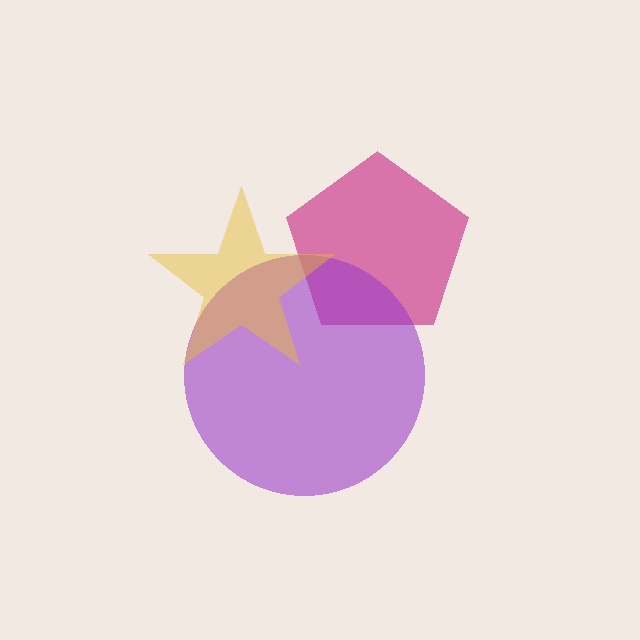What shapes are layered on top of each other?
The layered shapes are: a magenta pentagon, a purple circle, a yellow star.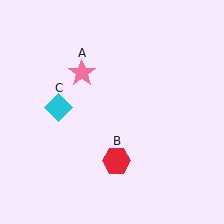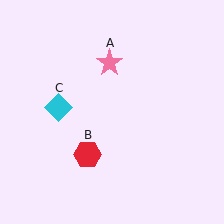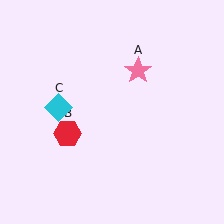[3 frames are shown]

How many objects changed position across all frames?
2 objects changed position: pink star (object A), red hexagon (object B).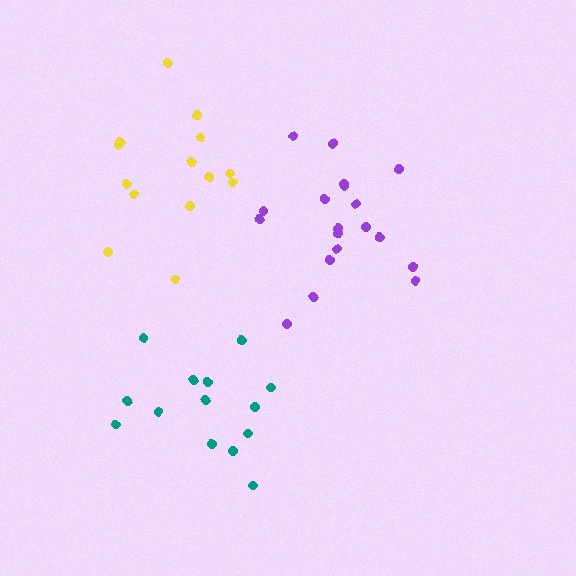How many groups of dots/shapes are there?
There are 3 groups.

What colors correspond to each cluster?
The clusters are colored: teal, yellow, purple.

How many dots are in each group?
Group 1: 14 dots, Group 2: 14 dots, Group 3: 19 dots (47 total).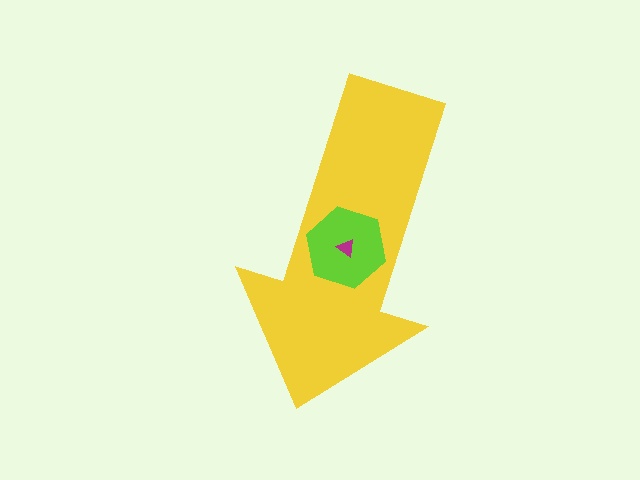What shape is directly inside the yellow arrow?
The lime hexagon.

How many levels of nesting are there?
3.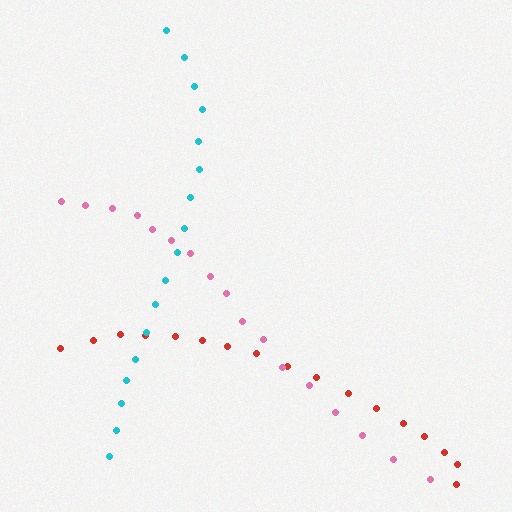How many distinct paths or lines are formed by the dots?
There are 3 distinct paths.